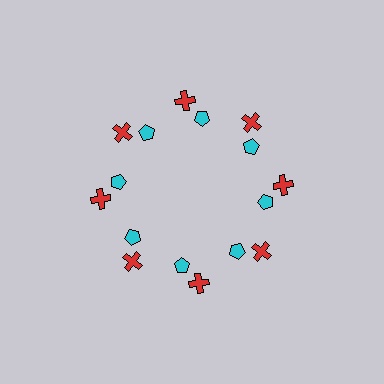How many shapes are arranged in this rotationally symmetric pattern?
There are 16 shapes, arranged in 8 groups of 2.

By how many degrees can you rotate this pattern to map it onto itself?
The pattern maps onto itself every 45 degrees of rotation.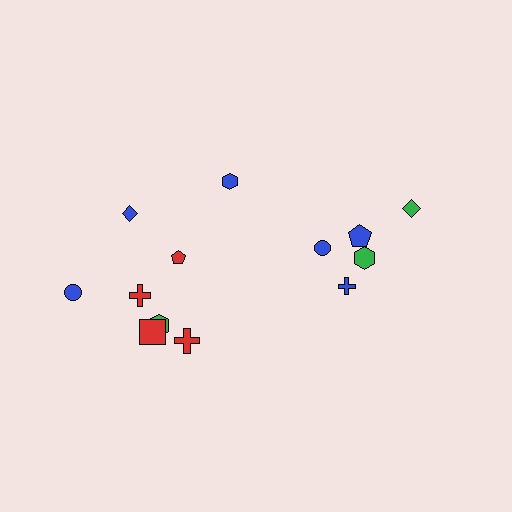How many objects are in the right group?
There are 5 objects.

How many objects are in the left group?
There are 8 objects.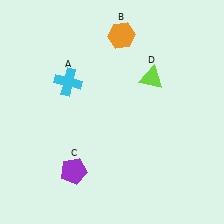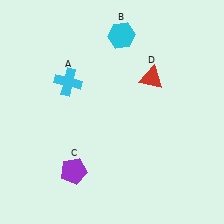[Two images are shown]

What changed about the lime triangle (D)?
In Image 1, D is lime. In Image 2, it changed to red.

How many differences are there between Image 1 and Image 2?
There are 2 differences between the two images.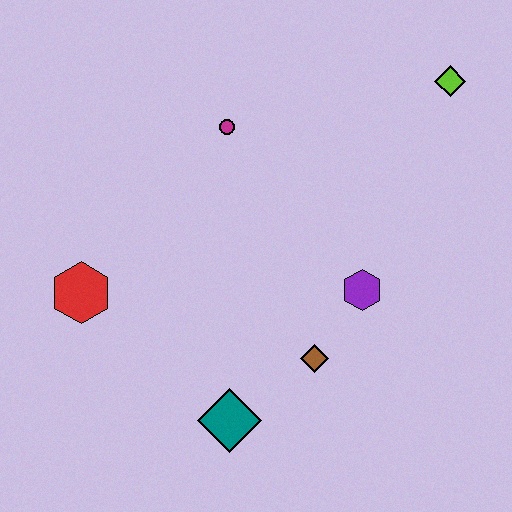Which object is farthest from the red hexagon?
The lime diamond is farthest from the red hexagon.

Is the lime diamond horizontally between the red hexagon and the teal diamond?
No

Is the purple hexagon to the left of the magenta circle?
No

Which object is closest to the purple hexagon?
The brown diamond is closest to the purple hexagon.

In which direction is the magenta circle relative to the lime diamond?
The magenta circle is to the left of the lime diamond.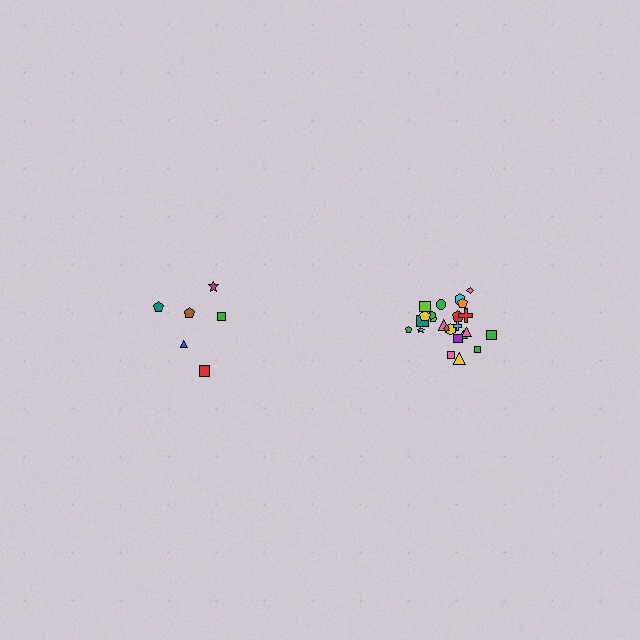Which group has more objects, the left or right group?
The right group.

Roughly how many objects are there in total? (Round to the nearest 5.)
Roughly 30 objects in total.